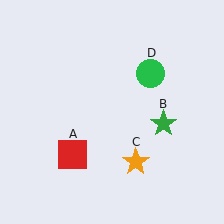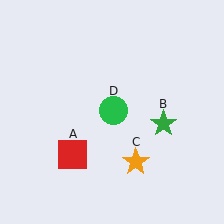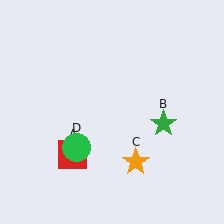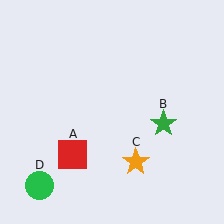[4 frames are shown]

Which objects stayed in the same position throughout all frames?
Red square (object A) and green star (object B) and orange star (object C) remained stationary.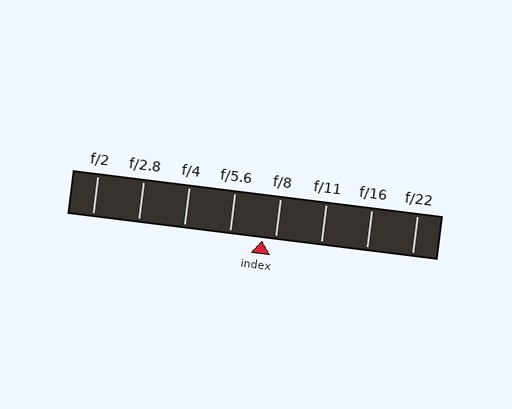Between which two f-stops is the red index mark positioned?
The index mark is between f/5.6 and f/8.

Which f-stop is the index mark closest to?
The index mark is closest to f/8.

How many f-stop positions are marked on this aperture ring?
There are 8 f-stop positions marked.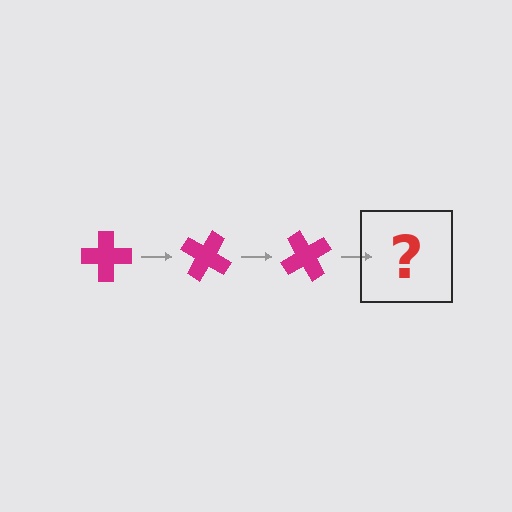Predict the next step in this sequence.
The next step is a magenta cross rotated 90 degrees.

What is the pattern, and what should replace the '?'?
The pattern is that the cross rotates 30 degrees each step. The '?' should be a magenta cross rotated 90 degrees.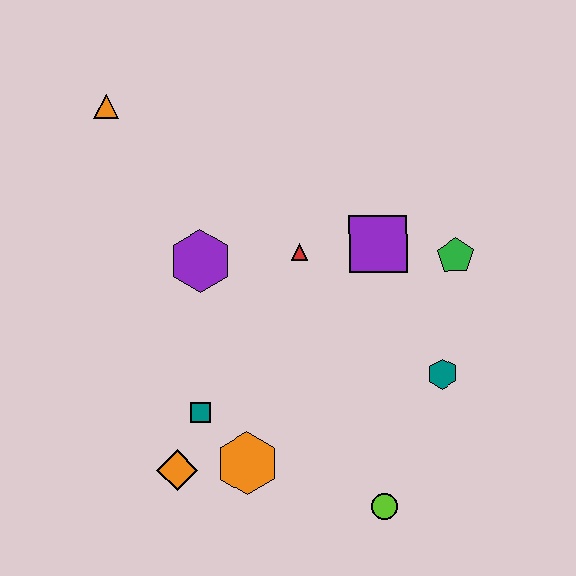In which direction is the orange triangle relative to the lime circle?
The orange triangle is above the lime circle.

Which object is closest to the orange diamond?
The teal square is closest to the orange diamond.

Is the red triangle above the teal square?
Yes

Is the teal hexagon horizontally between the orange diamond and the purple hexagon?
No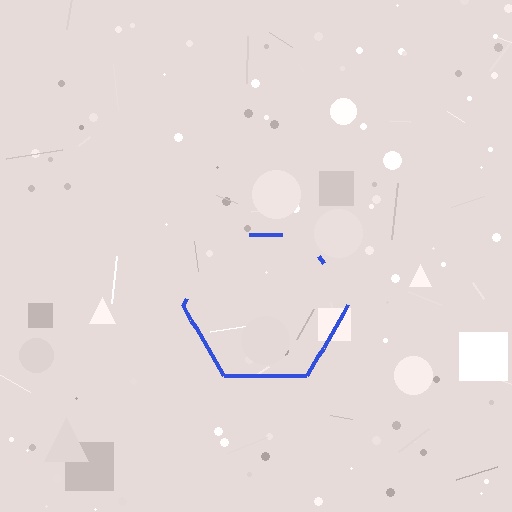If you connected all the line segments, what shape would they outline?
They would outline a hexagon.